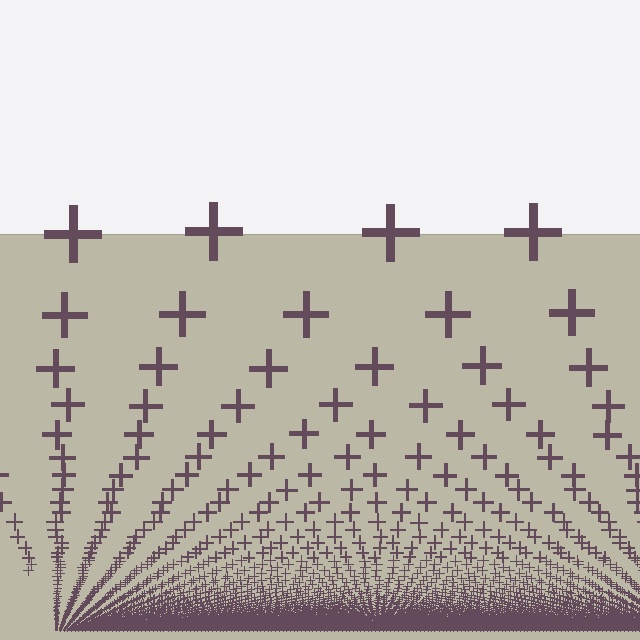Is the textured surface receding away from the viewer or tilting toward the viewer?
The surface appears to tilt toward the viewer. Texture elements get larger and sparser toward the top.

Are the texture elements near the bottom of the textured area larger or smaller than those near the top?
Smaller. The gradient is inverted — elements near the bottom are smaller and denser.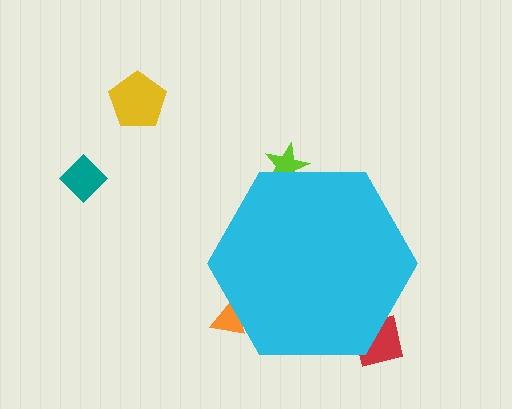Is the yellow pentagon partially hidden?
No, the yellow pentagon is fully visible.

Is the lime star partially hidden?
Yes, the lime star is partially hidden behind the cyan hexagon.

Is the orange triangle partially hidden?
Yes, the orange triangle is partially hidden behind the cyan hexagon.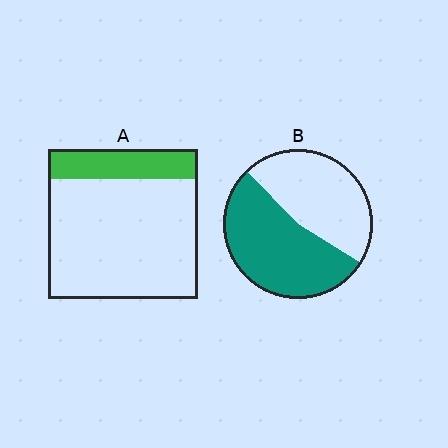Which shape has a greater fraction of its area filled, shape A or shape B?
Shape B.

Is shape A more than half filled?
No.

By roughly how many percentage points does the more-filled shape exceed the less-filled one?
By roughly 35 percentage points (B over A).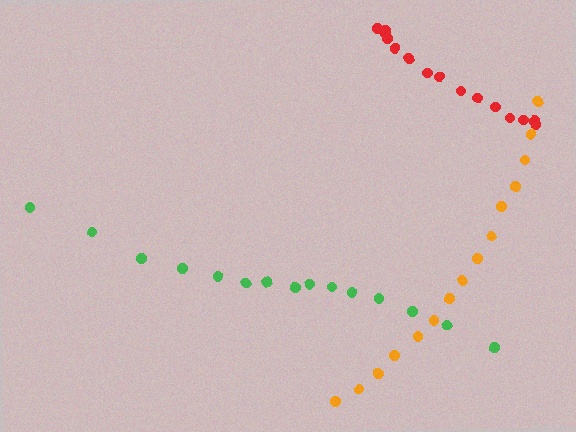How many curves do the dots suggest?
There are 3 distinct paths.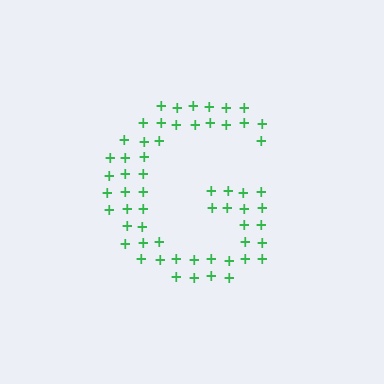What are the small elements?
The small elements are plus signs.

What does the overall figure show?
The overall figure shows the letter G.